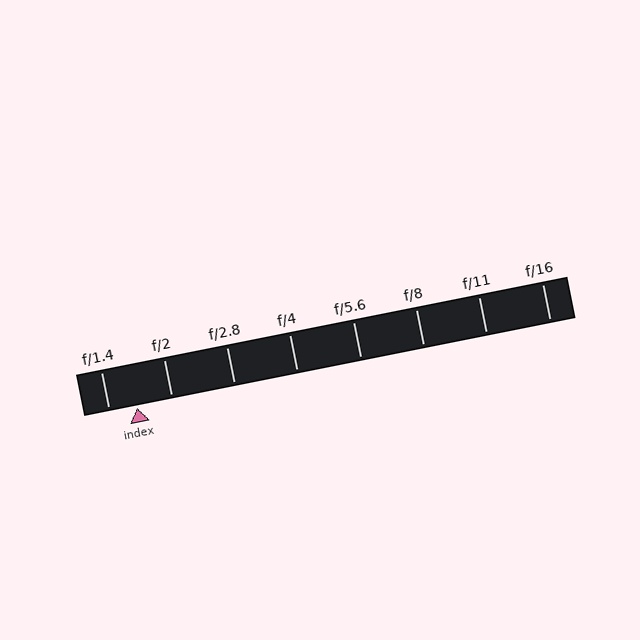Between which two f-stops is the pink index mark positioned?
The index mark is between f/1.4 and f/2.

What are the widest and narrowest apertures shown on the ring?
The widest aperture shown is f/1.4 and the narrowest is f/16.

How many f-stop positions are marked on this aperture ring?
There are 8 f-stop positions marked.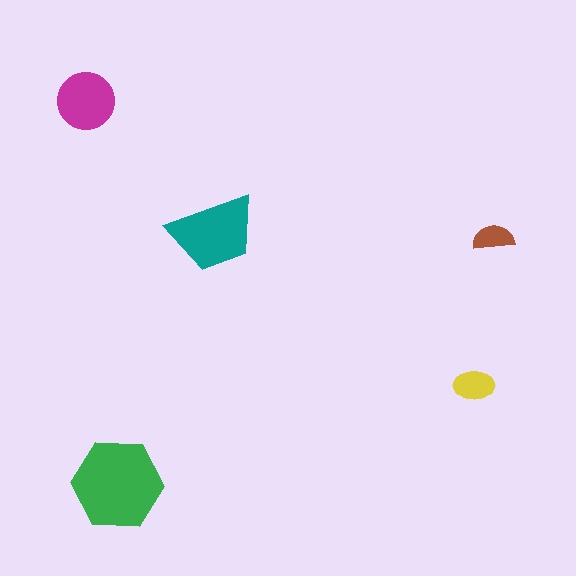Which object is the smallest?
The brown semicircle.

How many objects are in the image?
There are 5 objects in the image.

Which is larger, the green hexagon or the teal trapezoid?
The green hexagon.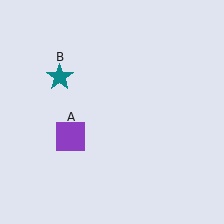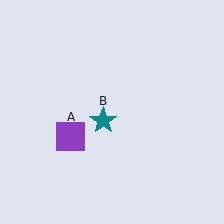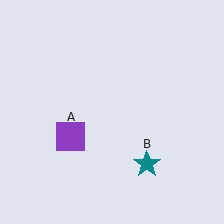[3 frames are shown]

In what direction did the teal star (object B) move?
The teal star (object B) moved down and to the right.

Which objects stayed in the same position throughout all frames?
Purple square (object A) remained stationary.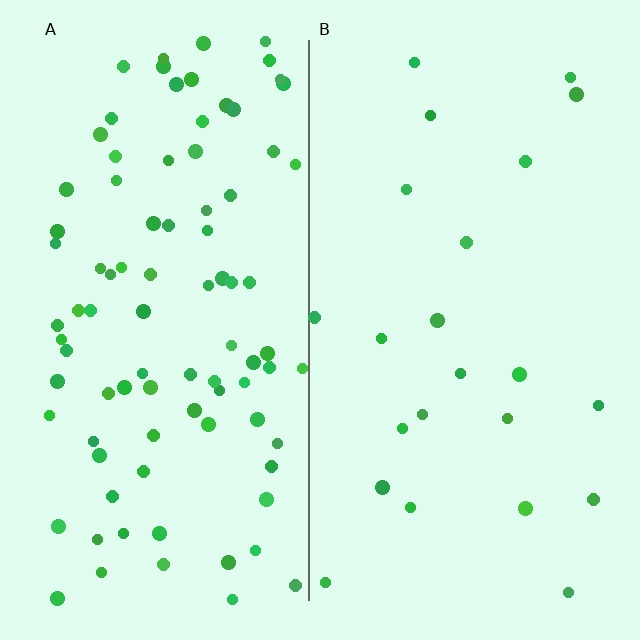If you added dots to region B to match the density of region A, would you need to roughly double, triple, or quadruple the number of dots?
Approximately quadruple.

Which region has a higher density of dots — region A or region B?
A (the left).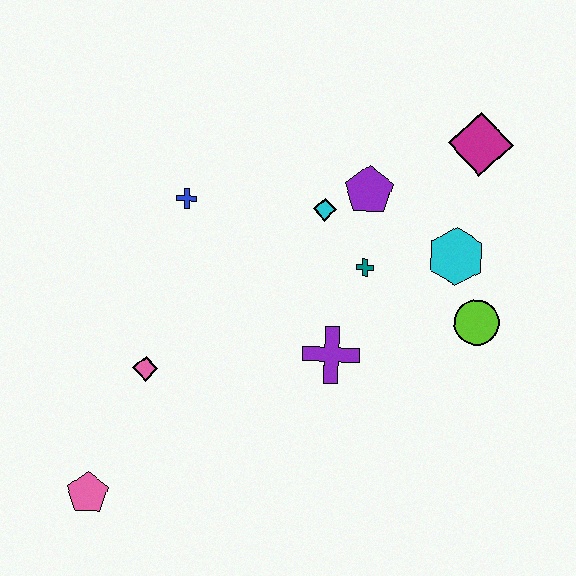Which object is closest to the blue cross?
The cyan diamond is closest to the blue cross.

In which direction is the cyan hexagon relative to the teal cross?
The cyan hexagon is to the right of the teal cross.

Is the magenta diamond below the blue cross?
No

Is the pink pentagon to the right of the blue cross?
No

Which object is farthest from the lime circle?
The pink pentagon is farthest from the lime circle.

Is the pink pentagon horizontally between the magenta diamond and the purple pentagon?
No